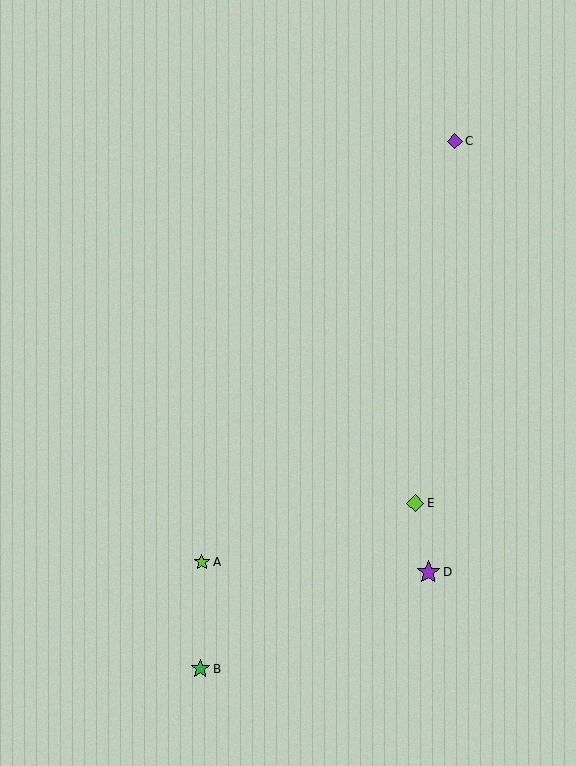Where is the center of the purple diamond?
The center of the purple diamond is at (455, 141).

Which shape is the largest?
The purple star (labeled D) is the largest.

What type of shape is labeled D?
Shape D is a purple star.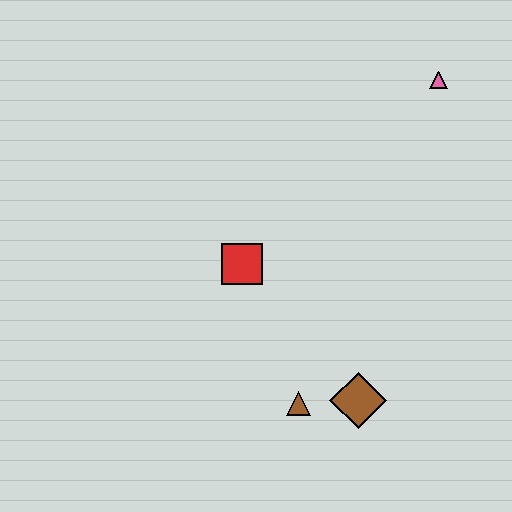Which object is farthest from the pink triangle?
The brown triangle is farthest from the pink triangle.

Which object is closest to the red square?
The brown triangle is closest to the red square.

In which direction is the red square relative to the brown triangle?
The red square is above the brown triangle.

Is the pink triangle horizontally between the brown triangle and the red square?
No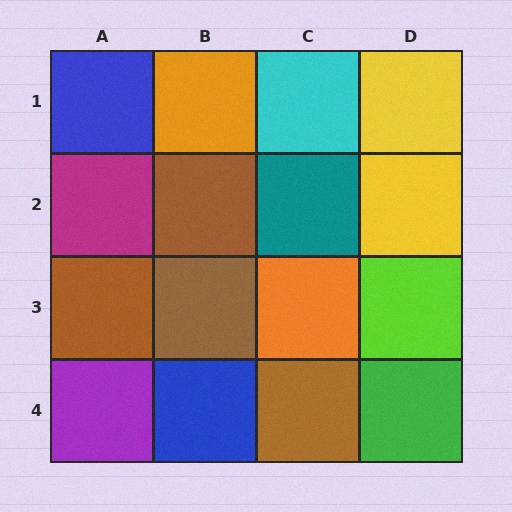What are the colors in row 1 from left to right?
Blue, orange, cyan, yellow.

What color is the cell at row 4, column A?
Purple.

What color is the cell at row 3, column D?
Lime.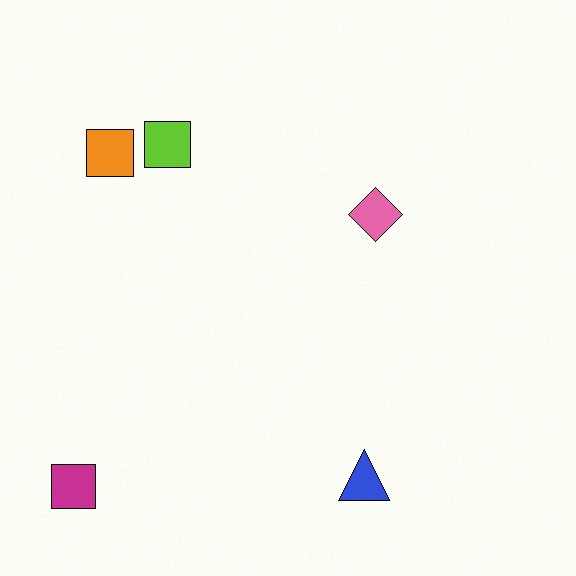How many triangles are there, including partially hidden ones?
There is 1 triangle.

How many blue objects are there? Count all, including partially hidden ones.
There is 1 blue object.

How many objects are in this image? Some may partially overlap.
There are 5 objects.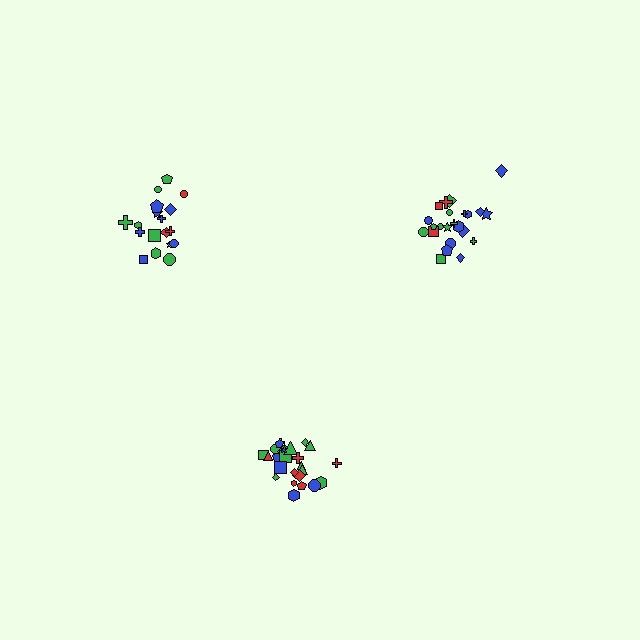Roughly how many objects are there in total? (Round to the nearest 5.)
Roughly 70 objects in total.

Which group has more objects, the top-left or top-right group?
The top-right group.